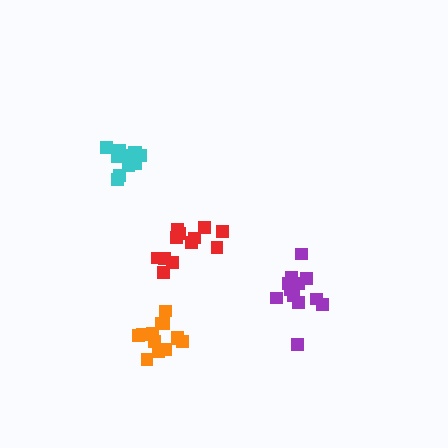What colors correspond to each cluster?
The clusters are colored: red, orange, purple, cyan.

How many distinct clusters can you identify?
There are 4 distinct clusters.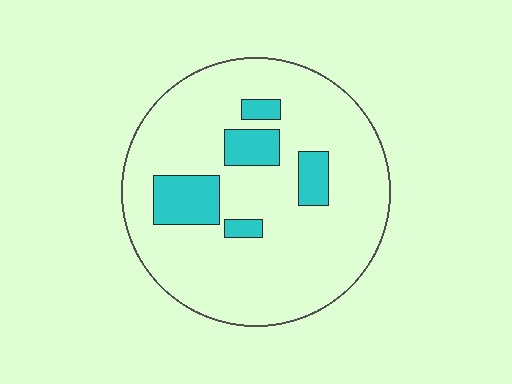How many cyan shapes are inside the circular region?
5.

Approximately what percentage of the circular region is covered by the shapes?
Approximately 15%.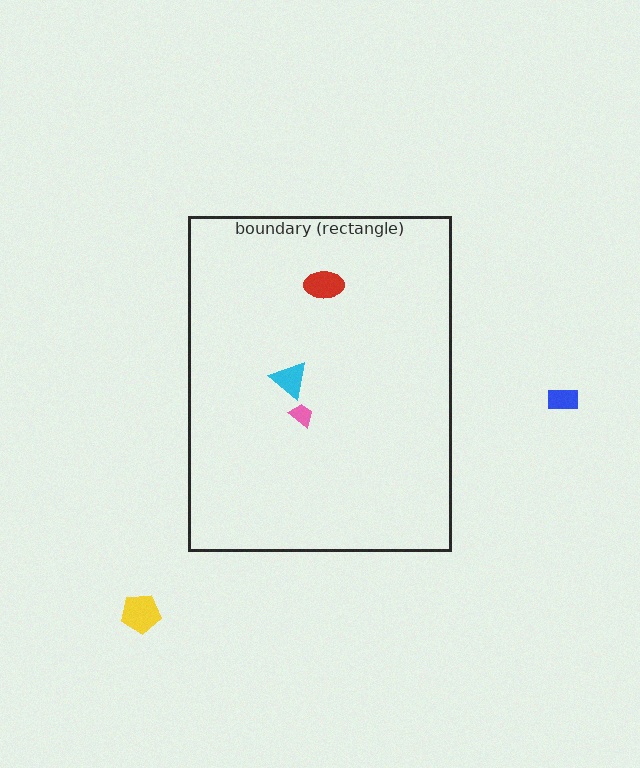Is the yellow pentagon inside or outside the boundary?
Outside.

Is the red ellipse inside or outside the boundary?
Inside.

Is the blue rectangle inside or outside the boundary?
Outside.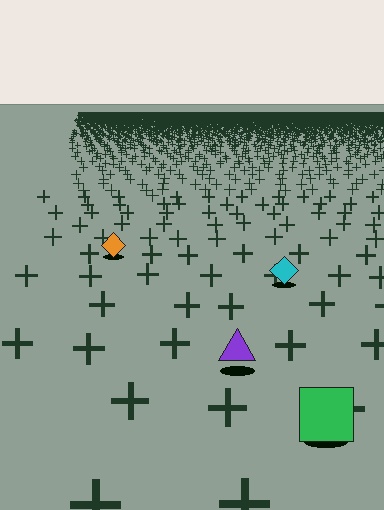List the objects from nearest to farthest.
From nearest to farthest: the green square, the purple triangle, the cyan diamond, the orange diamond.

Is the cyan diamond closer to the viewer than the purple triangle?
No. The purple triangle is closer — you can tell from the texture gradient: the ground texture is coarser near it.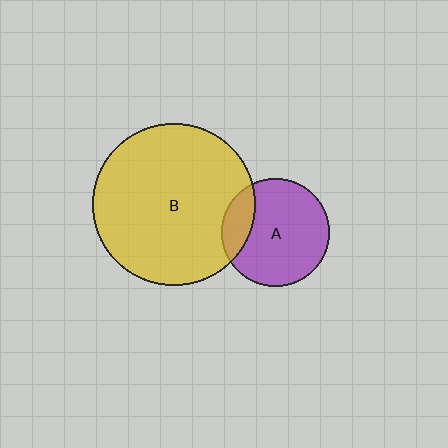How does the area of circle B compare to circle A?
Approximately 2.3 times.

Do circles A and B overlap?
Yes.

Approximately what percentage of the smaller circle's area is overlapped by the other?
Approximately 20%.